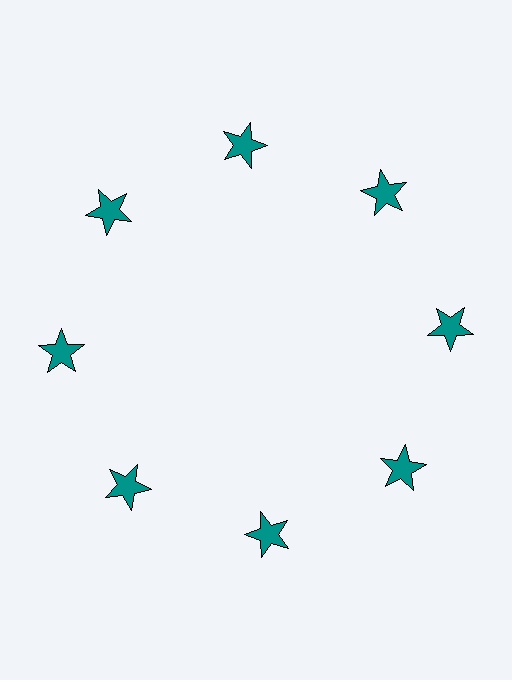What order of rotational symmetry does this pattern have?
This pattern has 8-fold rotational symmetry.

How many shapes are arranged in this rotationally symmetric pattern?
There are 8 shapes, arranged in 8 groups of 1.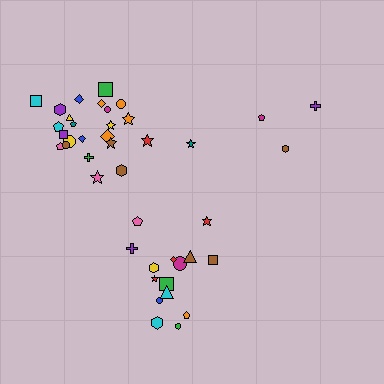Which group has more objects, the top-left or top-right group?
The top-left group.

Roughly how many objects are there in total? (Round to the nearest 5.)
Roughly 45 objects in total.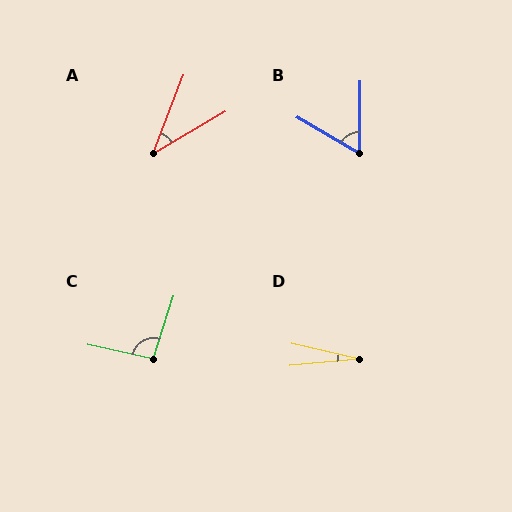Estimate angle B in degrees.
Approximately 60 degrees.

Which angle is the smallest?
D, at approximately 18 degrees.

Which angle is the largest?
C, at approximately 96 degrees.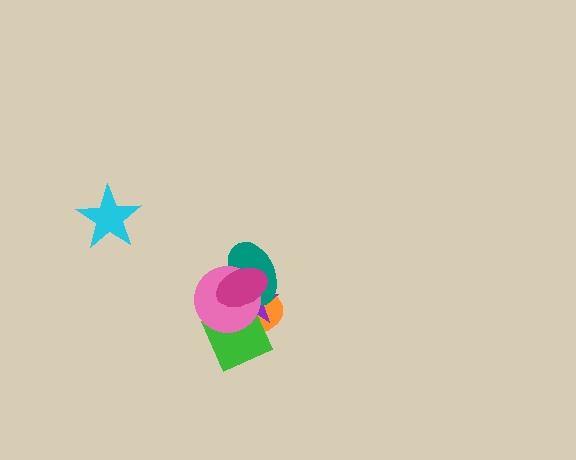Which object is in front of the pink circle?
The magenta ellipse is in front of the pink circle.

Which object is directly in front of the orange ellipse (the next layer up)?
The purple star is directly in front of the orange ellipse.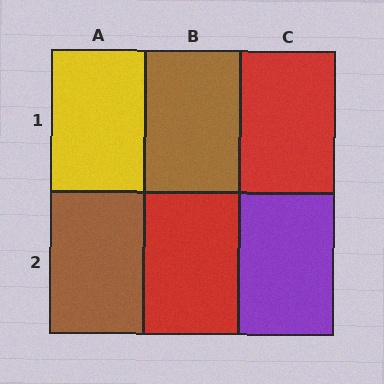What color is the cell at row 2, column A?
Brown.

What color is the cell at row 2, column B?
Red.